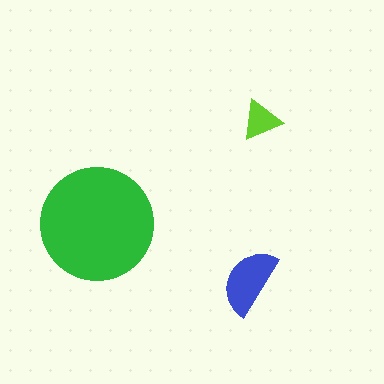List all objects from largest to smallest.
The green circle, the blue semicircle, the lime triangle.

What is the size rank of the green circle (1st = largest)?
1st.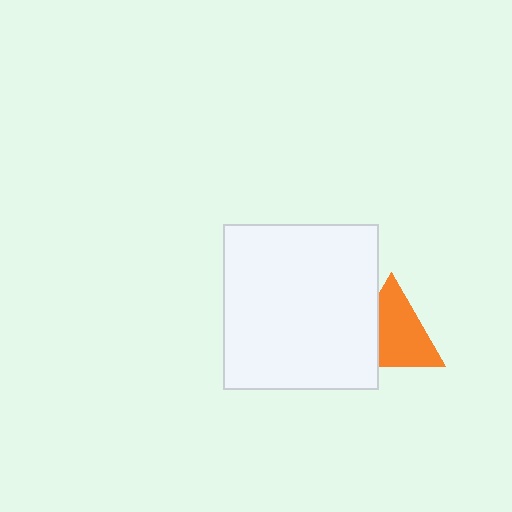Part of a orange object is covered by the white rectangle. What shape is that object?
It is a triangle.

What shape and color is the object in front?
The object in front is a white rectangle.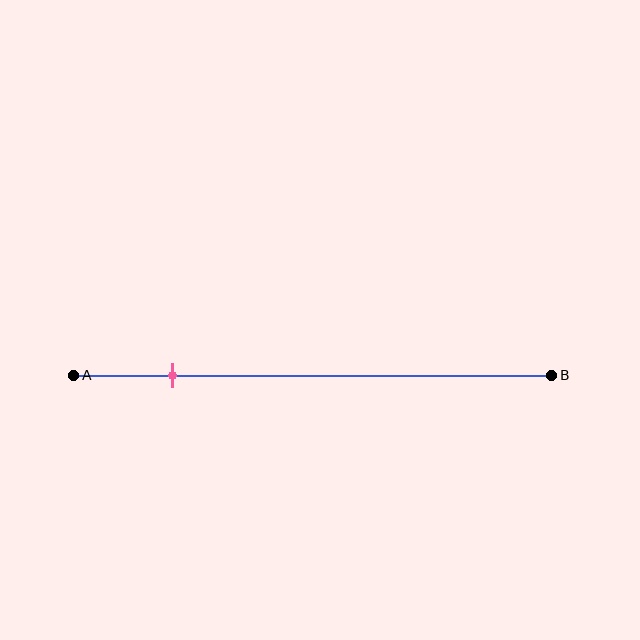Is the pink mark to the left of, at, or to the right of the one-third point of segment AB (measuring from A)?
The pink mark is to the left of the one-third point of segment AB.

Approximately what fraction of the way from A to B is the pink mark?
The pink mark is approximately 20% of the way from A to B.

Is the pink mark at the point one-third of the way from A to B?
No, the mark is at about 20% from A, not at the 33% one-third point.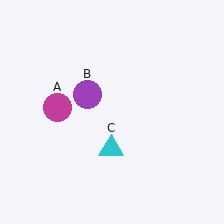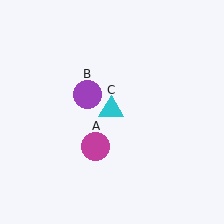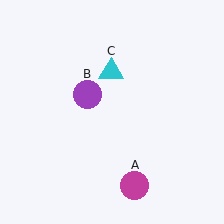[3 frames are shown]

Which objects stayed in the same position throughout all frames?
Purple circle (object B) remained stationary.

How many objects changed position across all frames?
2 objects changed position: magenta circle (object A), cyan triangle (object C).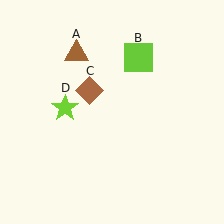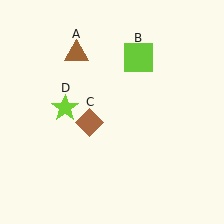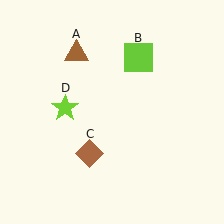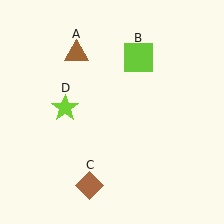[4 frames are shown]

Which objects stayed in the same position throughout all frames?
Brown triangle (object A) and lime square (object B) and lime star (object D) remained stationary.